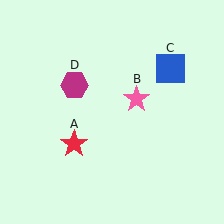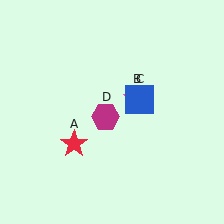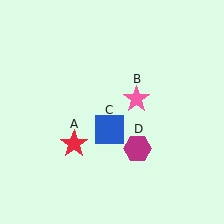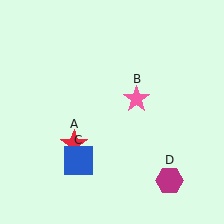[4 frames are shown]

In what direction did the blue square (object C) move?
The blue square (object C) moved down and to the left.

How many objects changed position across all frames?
2 objects changed position: blue square (object C), magenta hexagon (object D).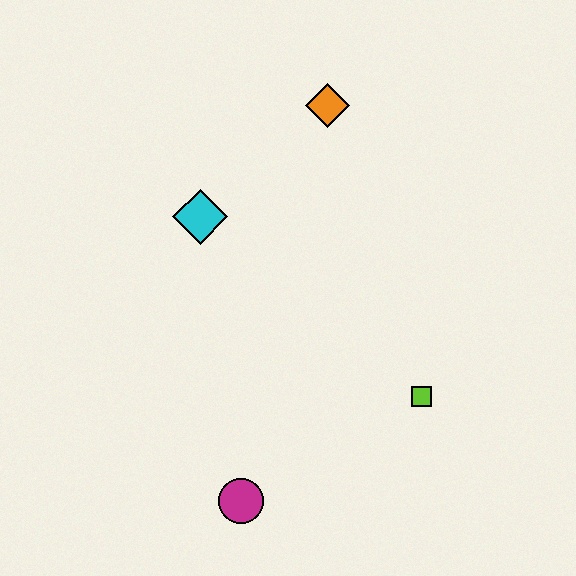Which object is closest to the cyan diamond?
The orange diamond is closest to the cyan diamond.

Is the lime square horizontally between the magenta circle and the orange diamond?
No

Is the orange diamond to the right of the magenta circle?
Yes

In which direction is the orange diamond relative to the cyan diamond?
The orange diamond is to the right of the cyan diamond.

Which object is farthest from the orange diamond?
The magenta circle is farthest from the orange diamond.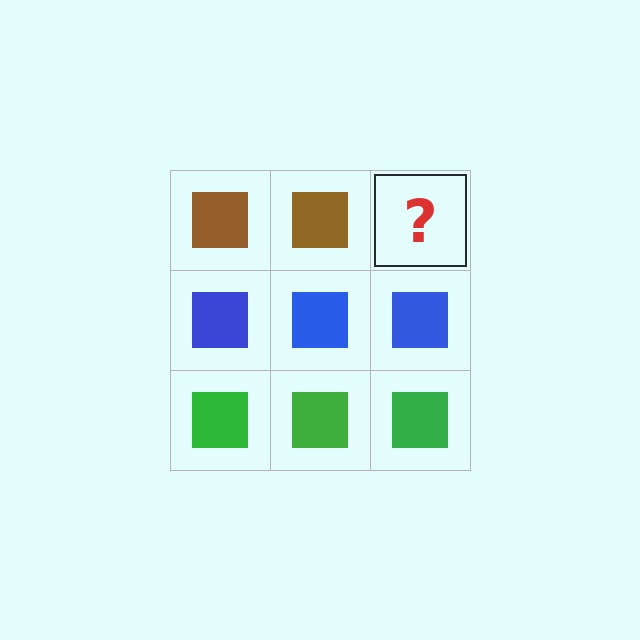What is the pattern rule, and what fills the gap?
The rule is that each row has a consistent color. The gap should be filled with a brown square.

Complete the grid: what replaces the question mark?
The question mark should be replaced with a brown square.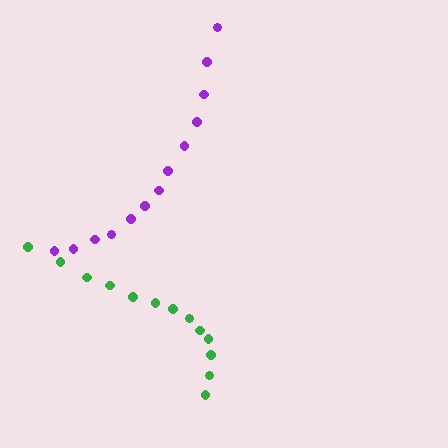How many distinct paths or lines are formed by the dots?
There are 2 distinct paths.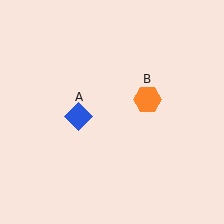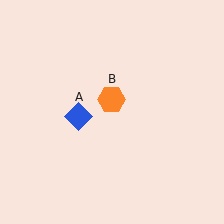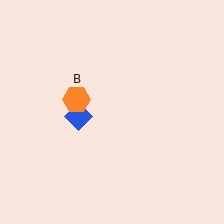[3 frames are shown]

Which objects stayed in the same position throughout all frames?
Blue diamond (object A) remained stationary.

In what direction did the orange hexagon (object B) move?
The orange hexagon (object B) moved left.